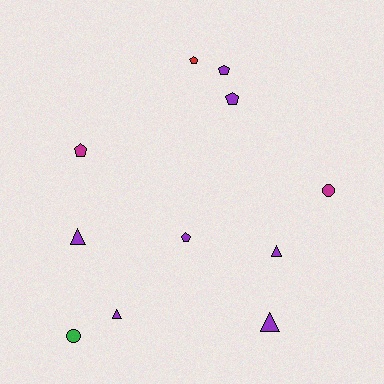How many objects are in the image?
There are 11 objects.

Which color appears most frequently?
Purple, with 7 objects.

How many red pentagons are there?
There is 1 red pentagon.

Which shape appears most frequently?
Pentagon, with 5 objects.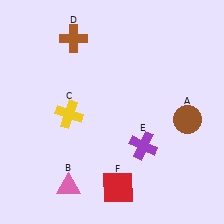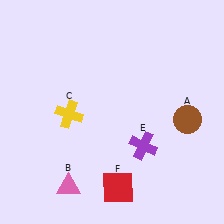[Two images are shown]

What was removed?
The brown cross (D) was removed in Image 2.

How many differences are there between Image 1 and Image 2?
There is 1 difference between the two images.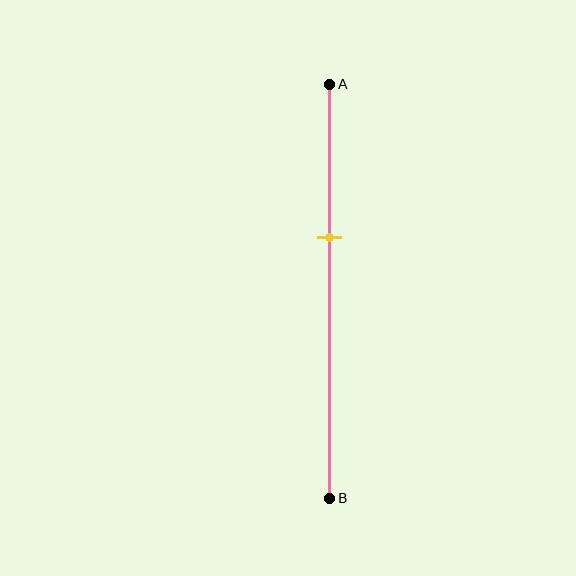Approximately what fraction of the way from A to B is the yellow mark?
The yellow mark is approximately 35% of the way from A to B.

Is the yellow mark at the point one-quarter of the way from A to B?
No, the mark is at about 35% from A, not at the 25% one-quarter point.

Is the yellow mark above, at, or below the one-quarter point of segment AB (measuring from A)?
The yellow mark is below the one-quarter point of segment AB.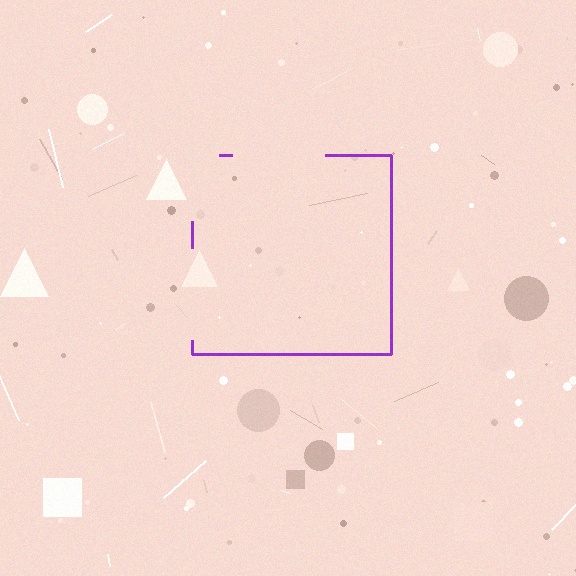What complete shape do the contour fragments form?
The contour fragments form a square.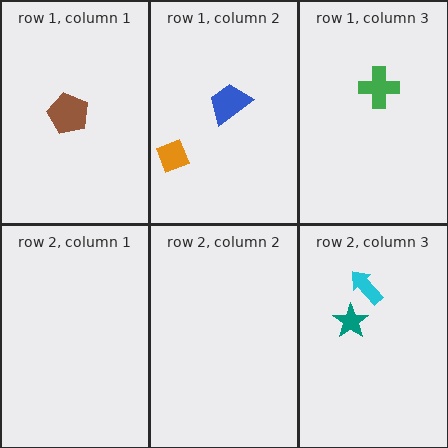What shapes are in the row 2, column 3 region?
The teal star, the cyan arrow.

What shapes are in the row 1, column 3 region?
The green cross.